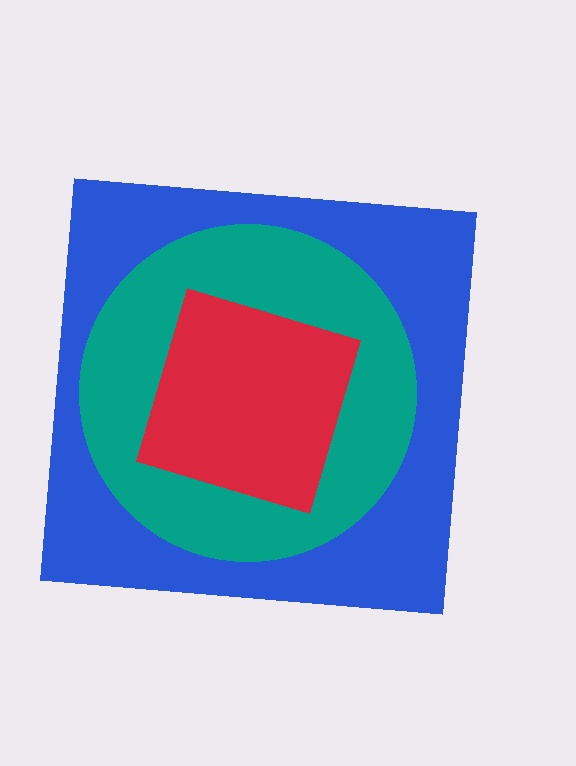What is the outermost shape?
The blue square.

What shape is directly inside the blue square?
The teal circle.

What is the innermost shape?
The red diamond.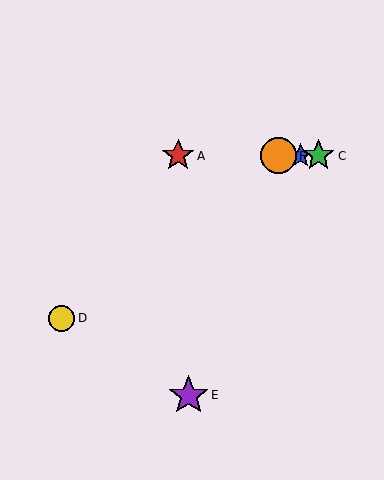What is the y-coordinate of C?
Object C is at y≈156.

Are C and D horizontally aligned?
No, C is at y≈156 and D is at y≈318.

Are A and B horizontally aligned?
Yes, both are at y≈156.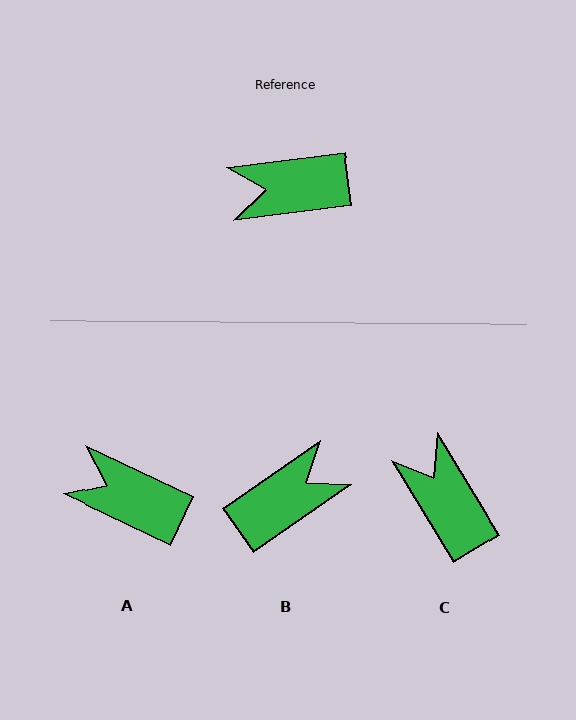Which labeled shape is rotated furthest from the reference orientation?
B, about 152 degrees away.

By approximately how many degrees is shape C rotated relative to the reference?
Approximately 66 degrees clockwise.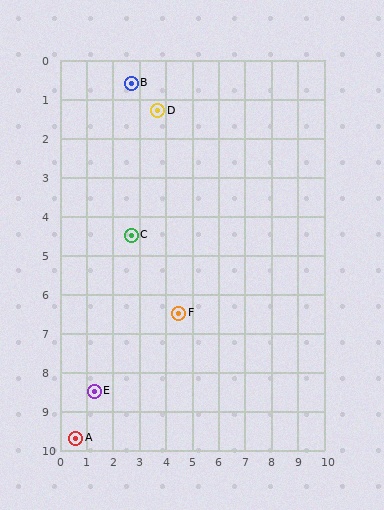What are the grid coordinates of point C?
Point C is at approximately (2.7, 4.5).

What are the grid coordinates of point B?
Point B is at approximately (2.7, 0.6).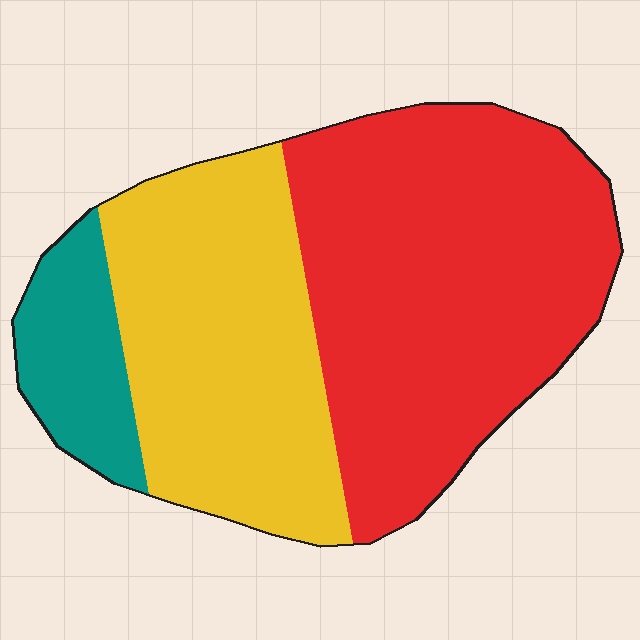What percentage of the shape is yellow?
Yellow takes up about three eighths (3/8) of the shape.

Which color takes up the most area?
Red, at roughly 50%.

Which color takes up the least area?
Teal, at roughly 10%.